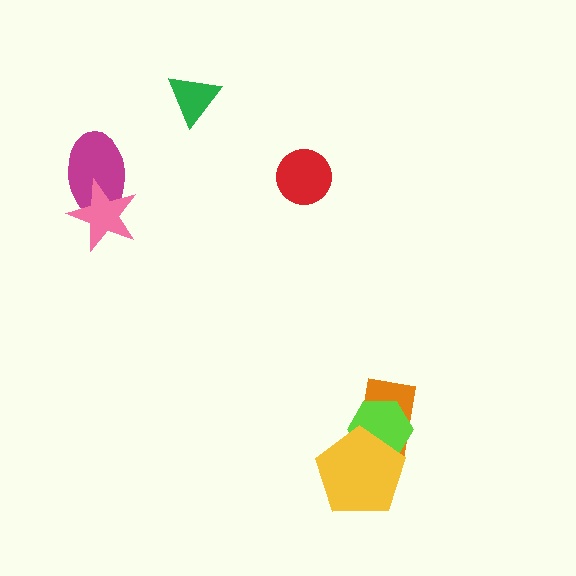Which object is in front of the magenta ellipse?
The pink star is in front of the magenta ellipse.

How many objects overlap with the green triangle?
0 objects overlap with the green triangle.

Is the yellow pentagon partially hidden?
No, no other shape covers it.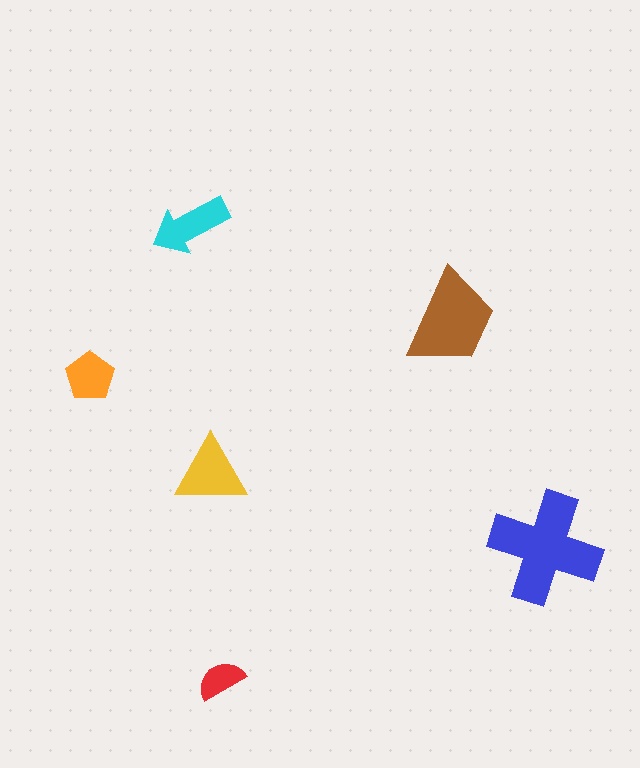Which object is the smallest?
The red semicircle.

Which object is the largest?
The blue cross.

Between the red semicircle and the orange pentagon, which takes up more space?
The orange pentagon.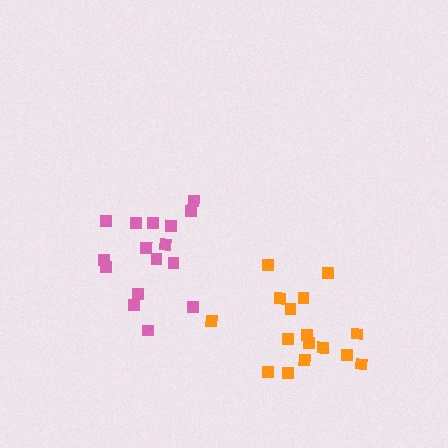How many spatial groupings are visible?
There are 2 spatial groupings.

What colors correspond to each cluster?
The clusters are colored: orange, pink.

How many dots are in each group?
Group 1: 16 dots, Group 2: 16 dots (32 total).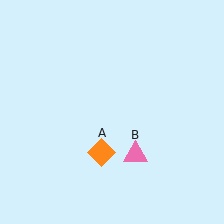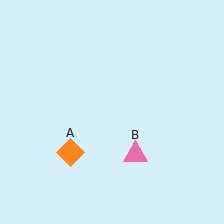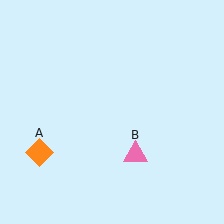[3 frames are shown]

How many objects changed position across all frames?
1 object changed position: orange diamond (object A).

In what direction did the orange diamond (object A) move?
The orange diamond (object A) moved left.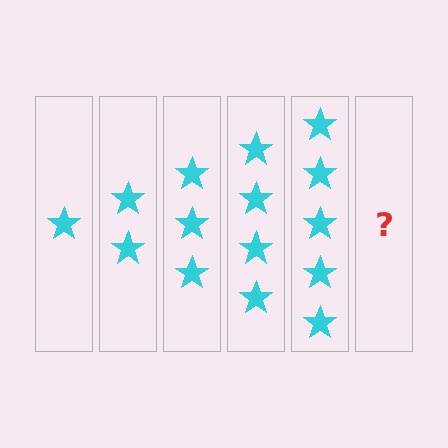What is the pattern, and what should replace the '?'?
The pattern is that each step adds one more star. The '?' should be 6 stars.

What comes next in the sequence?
The next element should be 6 stars.